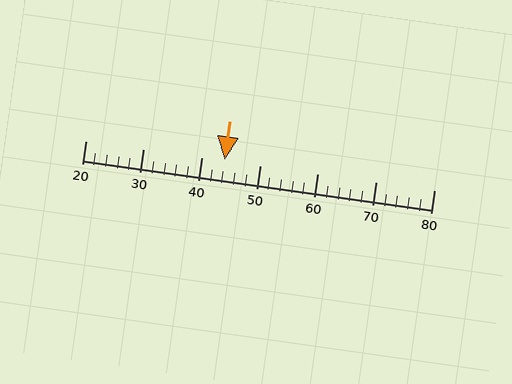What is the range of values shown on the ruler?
The ruler shows values from 20 to 80.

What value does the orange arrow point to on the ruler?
The orange arrow points to approximately 44.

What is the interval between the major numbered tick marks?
The major tick marks are spaced 10 units apart.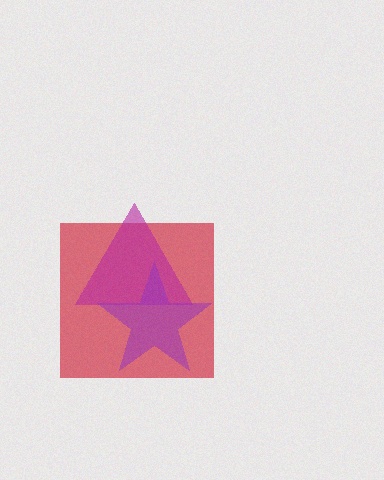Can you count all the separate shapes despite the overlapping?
Yes, there are 3 separate shapes.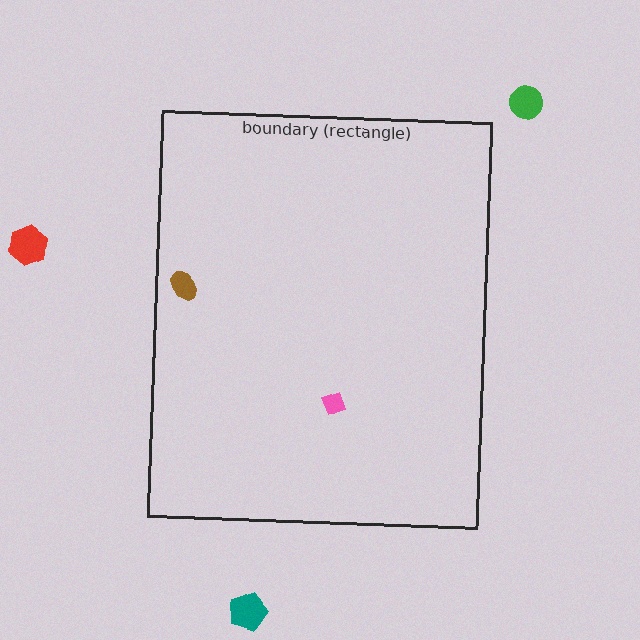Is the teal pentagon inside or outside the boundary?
Outside.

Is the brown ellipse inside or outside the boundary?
Inside.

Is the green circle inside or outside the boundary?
Outside.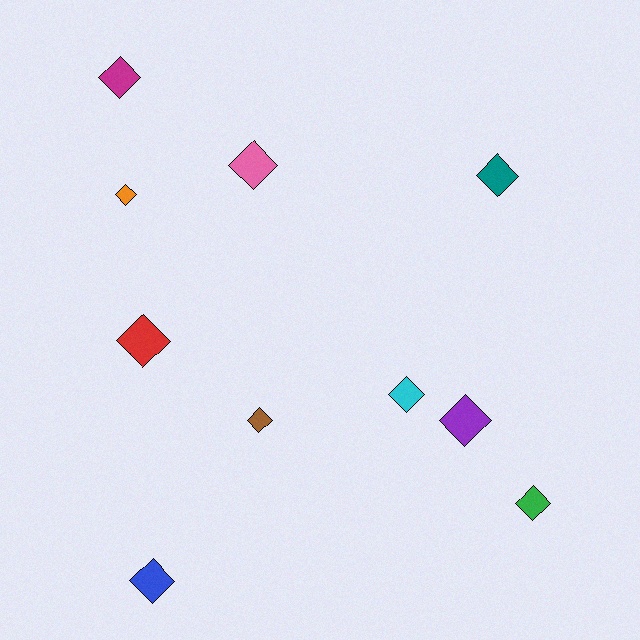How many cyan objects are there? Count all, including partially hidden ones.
There is 1 cyan object.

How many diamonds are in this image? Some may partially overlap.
There are 10 diamonds.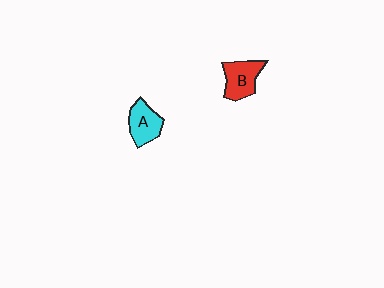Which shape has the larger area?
Shape B (red).